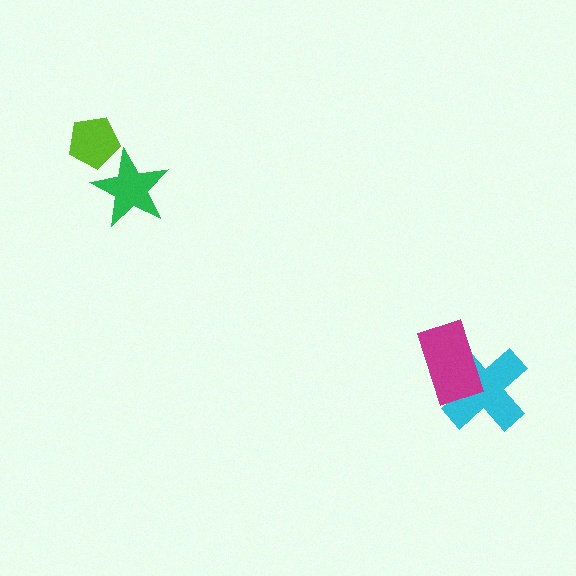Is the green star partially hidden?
Yes, it is partially covered by another shape.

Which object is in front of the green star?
The lime pentagon is in front of the green star.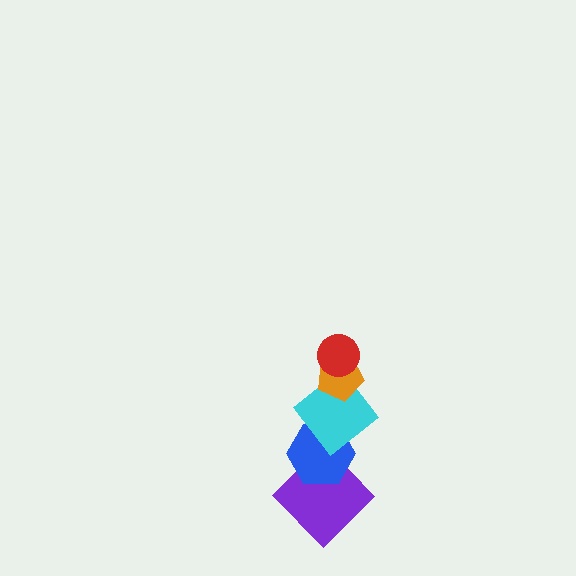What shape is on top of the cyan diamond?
The orange pentagon is on top of the cyan diamond.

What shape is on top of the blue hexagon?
The cyan diamond is on top of the blue hexagon.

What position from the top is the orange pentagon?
The orange pentagon is 2nd from the top.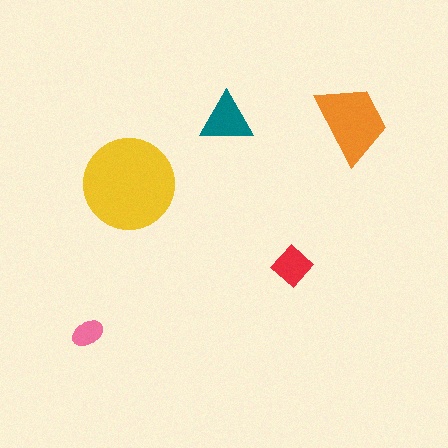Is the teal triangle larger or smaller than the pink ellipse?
Larger.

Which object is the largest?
The yellow circle.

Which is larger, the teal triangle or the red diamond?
The teal triangle.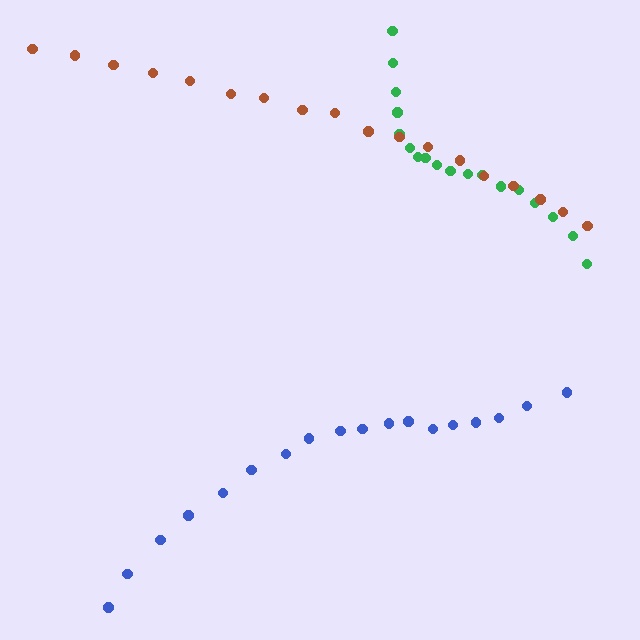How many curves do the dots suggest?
There are 3 distinct paths.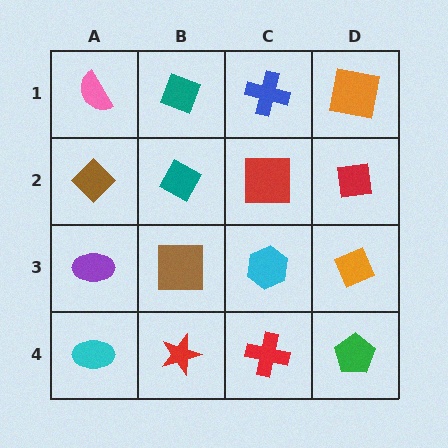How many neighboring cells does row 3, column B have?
4.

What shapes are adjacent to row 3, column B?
A teal diamond (row 2, column B), a red star (row 4, column B), a purple ellipse (row 3, column A), a cyan hexagon (row 3, column C).